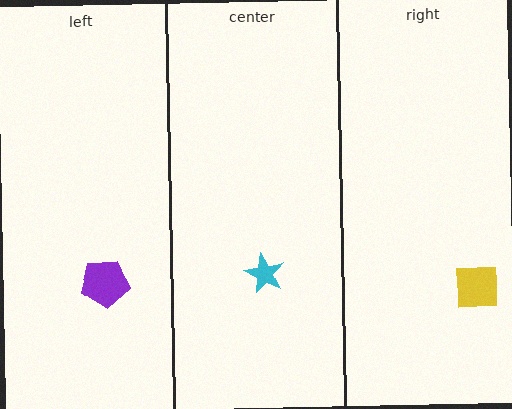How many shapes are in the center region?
1.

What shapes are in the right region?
The yellow square.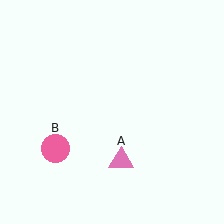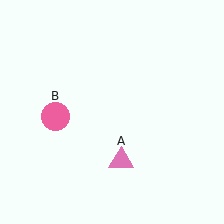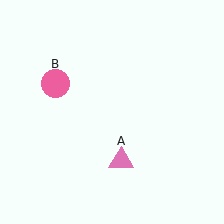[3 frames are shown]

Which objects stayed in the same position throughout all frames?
Pink triangle (object A) remained stationary.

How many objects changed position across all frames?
1 object changed position: pink circle (object B).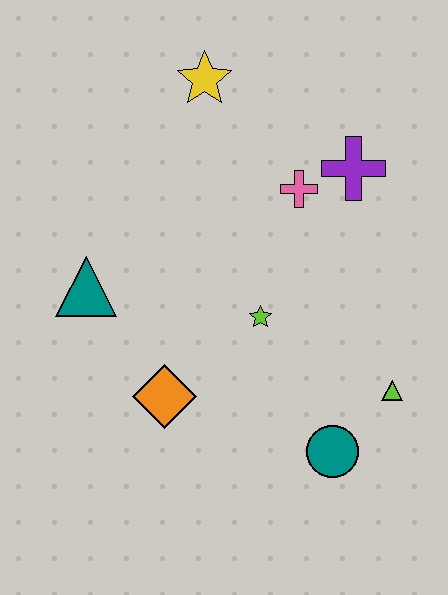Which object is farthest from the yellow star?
The teal circle is farthest from the yellow star.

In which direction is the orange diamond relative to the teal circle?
The orange diamond is to the left of the teal circle.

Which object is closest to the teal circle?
The lime triangle is closest to the teal circle.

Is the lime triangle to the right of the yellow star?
Yes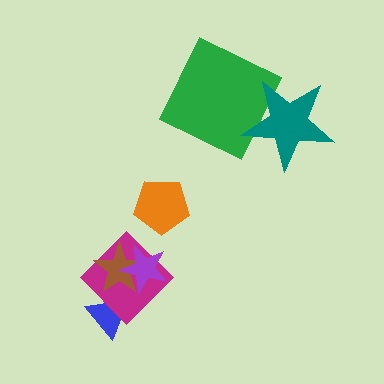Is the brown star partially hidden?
Yes, it is partially covered by another shape.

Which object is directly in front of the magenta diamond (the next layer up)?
The brown star is directly in front of the magenta diamond.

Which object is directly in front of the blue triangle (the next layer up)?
The magenta diamond is directly in front of the blue triangle.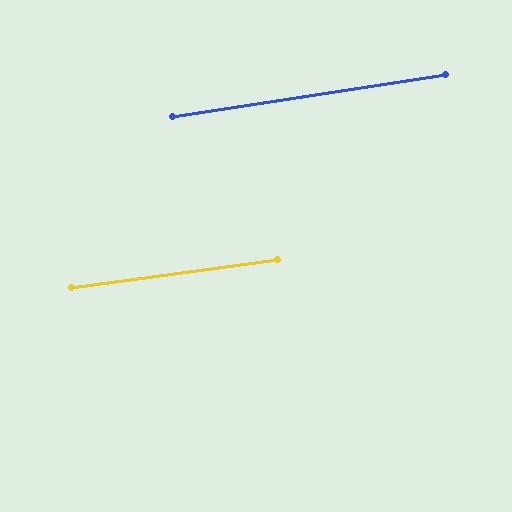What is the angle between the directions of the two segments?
Approximately 1 degree.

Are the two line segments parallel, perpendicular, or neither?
Parallel — their directions differ by only 1.2°.